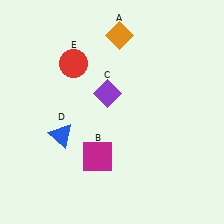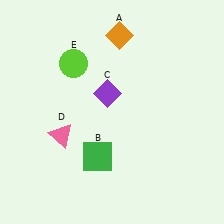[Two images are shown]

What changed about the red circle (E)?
In Image 1, E is red. In Image 2, it changed to lime.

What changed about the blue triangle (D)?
In Image 1, D is blue. In Image 2, it changed to pink.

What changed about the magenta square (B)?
In Image 1, B is magenta. In Image 2, it changed to green.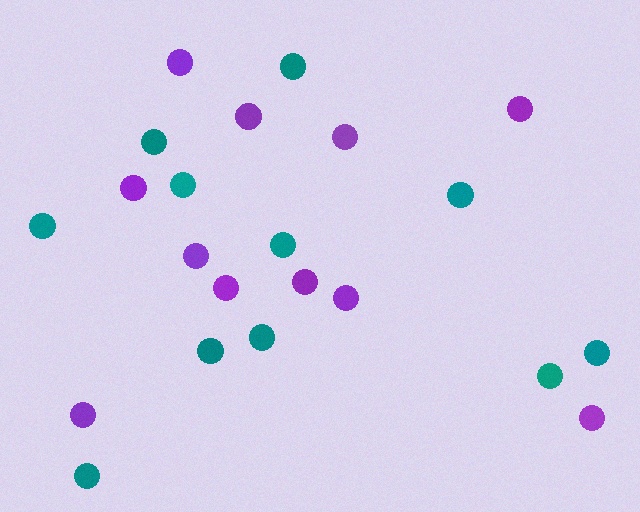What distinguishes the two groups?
There are 2 groups: one group of purple circles (11) and one group of teal circles (11).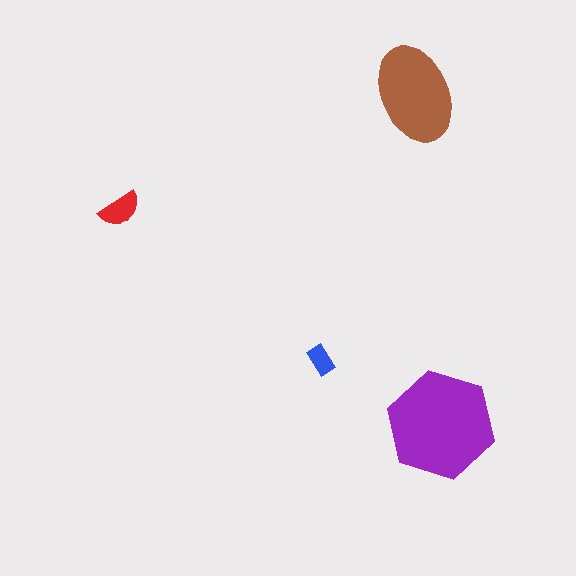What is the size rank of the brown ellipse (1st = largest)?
2nd.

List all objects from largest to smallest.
The purple hexagon, the brown ellipse, the red semicircle, the blue rectangle.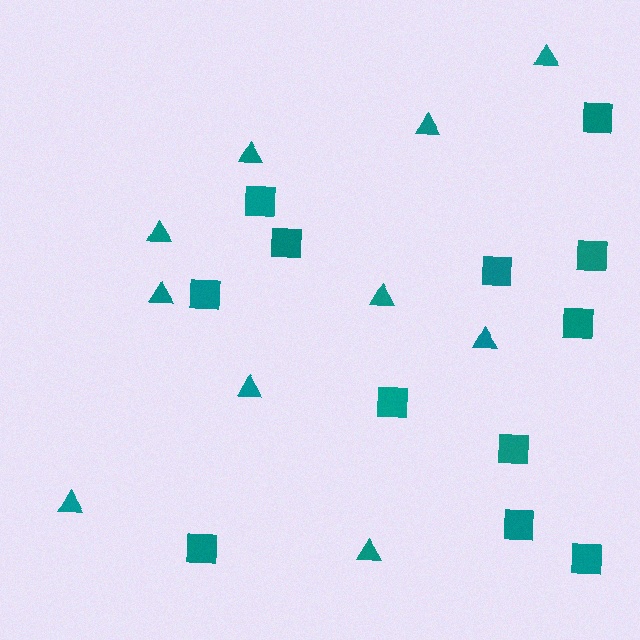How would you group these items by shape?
There are 2 groups: one group of triangles (10) and one group of squares (12).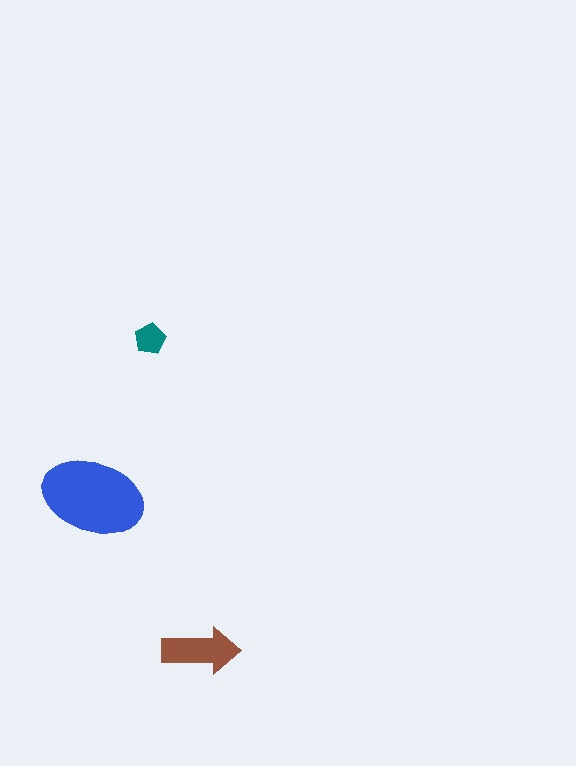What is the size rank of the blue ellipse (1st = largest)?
1st.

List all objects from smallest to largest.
The teal pentagon, the brown arrow, the blue ellipse.